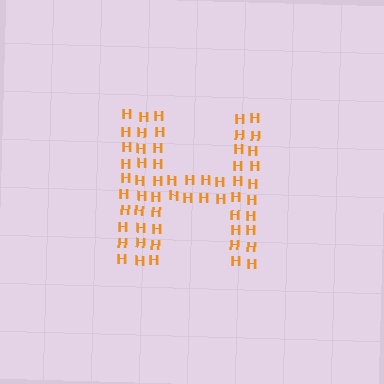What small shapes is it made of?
It is made of small letter H's.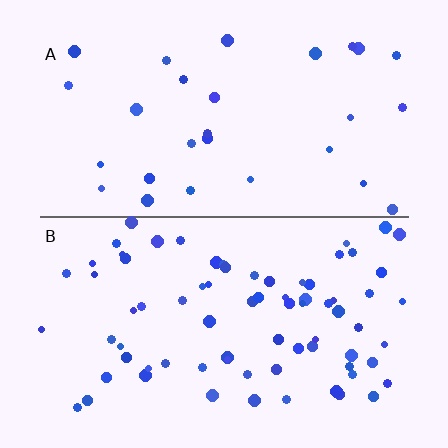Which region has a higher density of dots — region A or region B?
B (the bottom).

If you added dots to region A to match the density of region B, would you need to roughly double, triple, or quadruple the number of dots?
Approximately triple.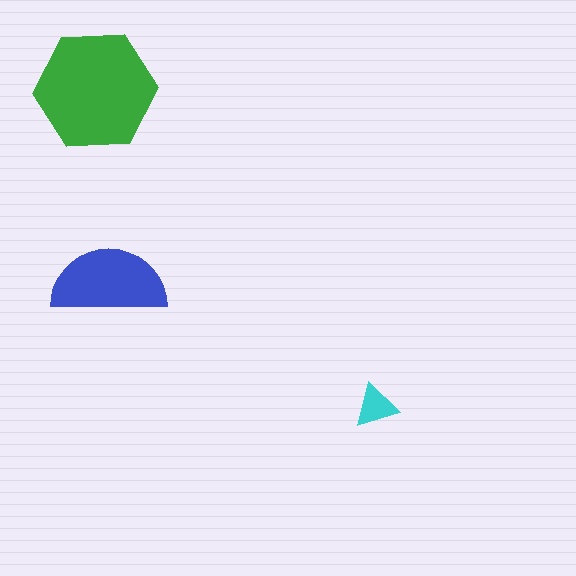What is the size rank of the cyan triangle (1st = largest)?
3rd.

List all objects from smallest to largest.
The cyan triangle, the blue semicircle, the green hexagon.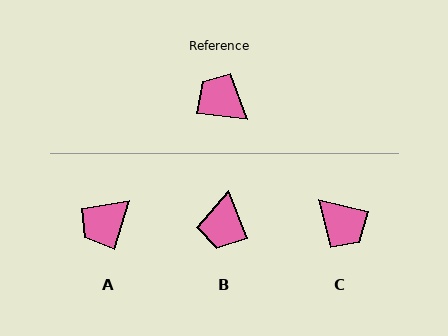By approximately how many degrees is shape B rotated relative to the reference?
Approximately 119 degrees counter-clockwise.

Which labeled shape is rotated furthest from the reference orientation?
C, about 174 degrees away.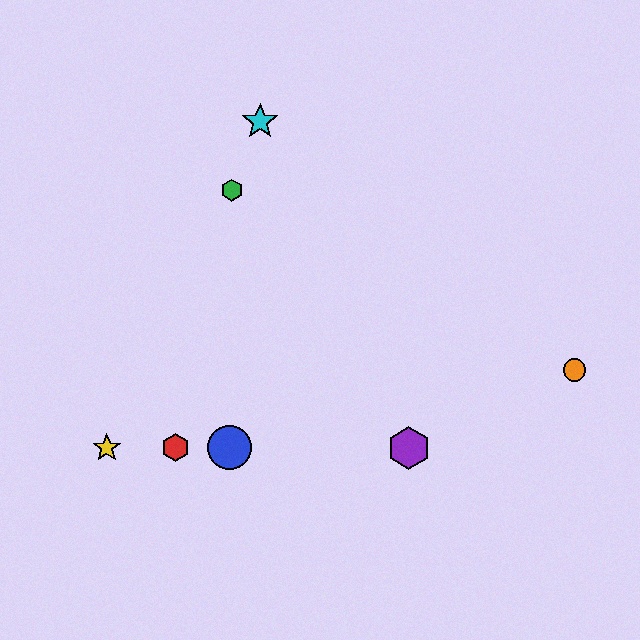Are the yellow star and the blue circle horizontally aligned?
Yes, both are at y≈448.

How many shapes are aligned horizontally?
4 shapes (the red hexagon, the blue circle, the yellow star, the purple hexagon) are aligned horizontally.